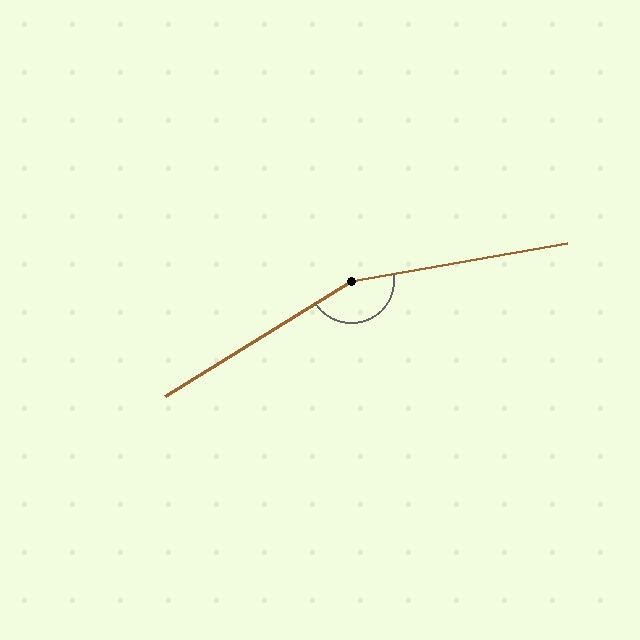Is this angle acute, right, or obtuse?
It is obtuse.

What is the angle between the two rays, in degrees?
Approximately 158 degrees.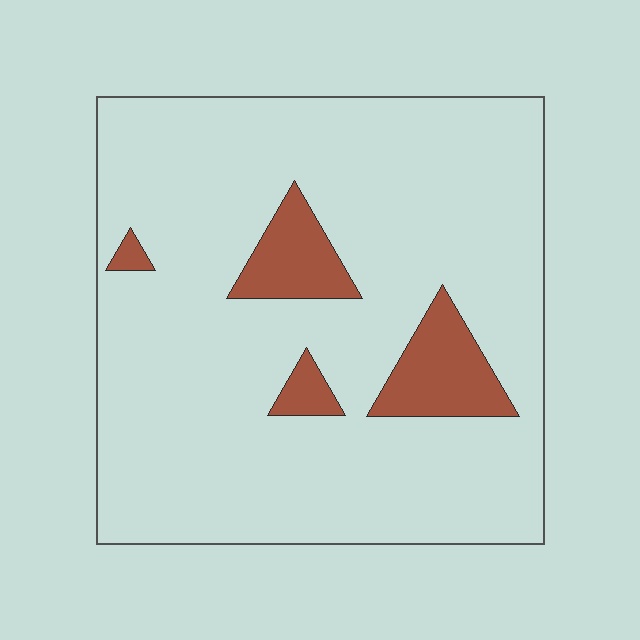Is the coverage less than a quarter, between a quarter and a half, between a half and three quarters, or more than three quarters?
Less than a quarter.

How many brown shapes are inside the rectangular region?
4.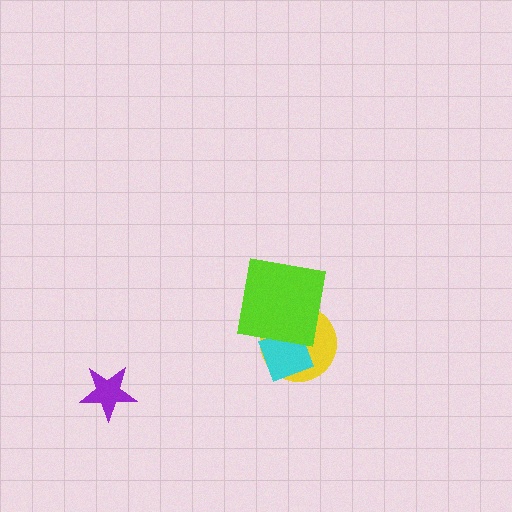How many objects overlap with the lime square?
2 objects overlap with the lime square.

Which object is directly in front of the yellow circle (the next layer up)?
The cyan diamond is directly in front of the yellow circle.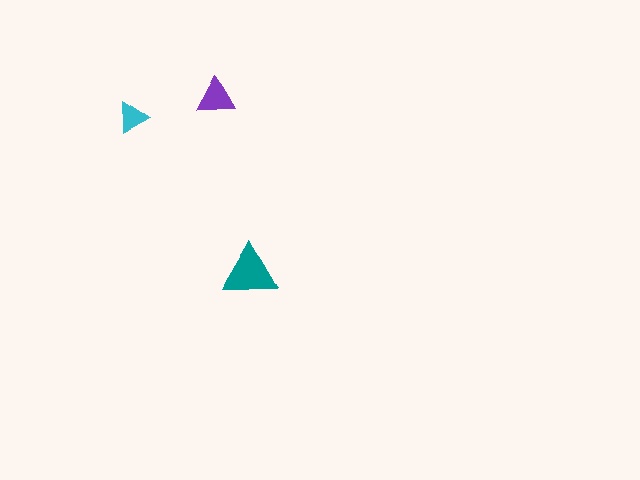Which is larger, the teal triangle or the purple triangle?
The teal one.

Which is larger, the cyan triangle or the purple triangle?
The purple one.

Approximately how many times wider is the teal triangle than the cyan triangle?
About 2 times wider.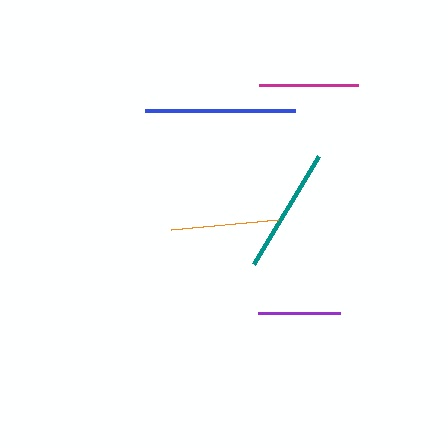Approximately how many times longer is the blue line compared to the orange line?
The blue line is approximately 1.4 times the length of the orange line.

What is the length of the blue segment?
The blue segment is approximately 151 pixels long.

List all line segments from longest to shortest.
From longest to shortest: blue, teal, orange, magenta, purple.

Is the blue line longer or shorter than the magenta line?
The blue line is longer than the magenta line.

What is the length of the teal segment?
The teal segment is approximately 126 pixels long.